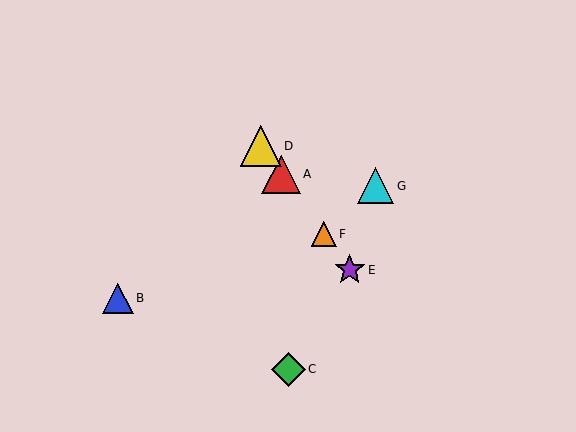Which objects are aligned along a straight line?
Objects A, D, E, F are aligned along a straight line.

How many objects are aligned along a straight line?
4 objects (A, D, E, F) are aligned along a straight line.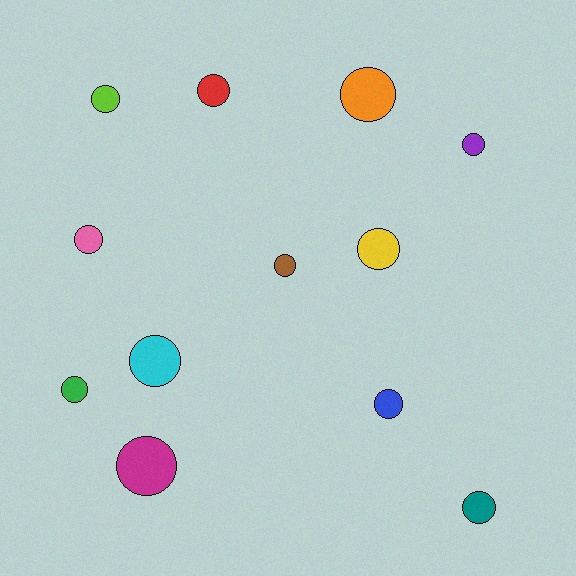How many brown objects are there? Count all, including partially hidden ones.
There is 1 brown object.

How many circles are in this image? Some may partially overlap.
There are 12 circles.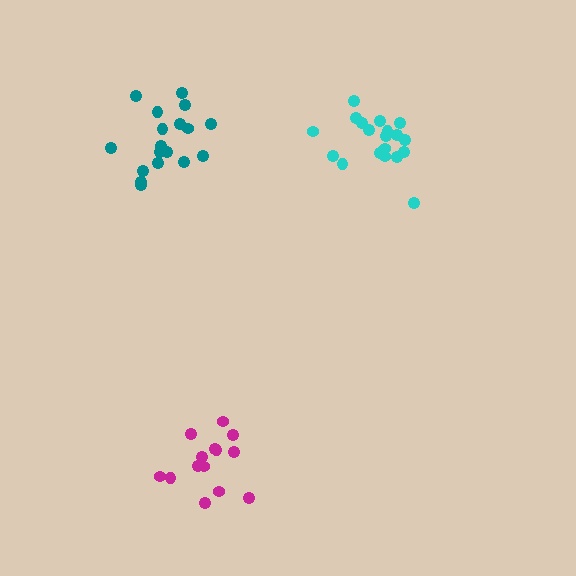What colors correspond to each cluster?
The clusters are colored: magenta, cyan, teal.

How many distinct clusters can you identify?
There are 3 distinct clusters.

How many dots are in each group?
Group 1: 14 dots, Group 2: 19 dots, Group 3: 18 dots (51 total).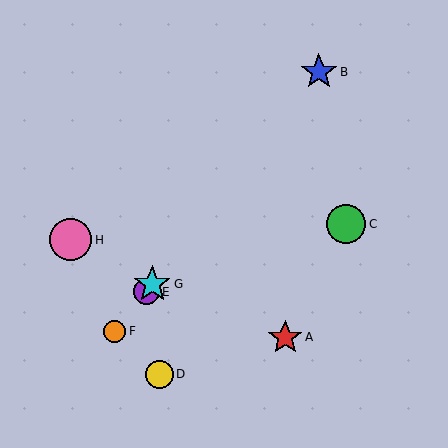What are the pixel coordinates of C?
Object C is at (346, 224).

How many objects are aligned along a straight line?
4 objects (B, E, F, G) are aligned along a straight line.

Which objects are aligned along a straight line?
Objects B, E, F, G are aligned along a straight line.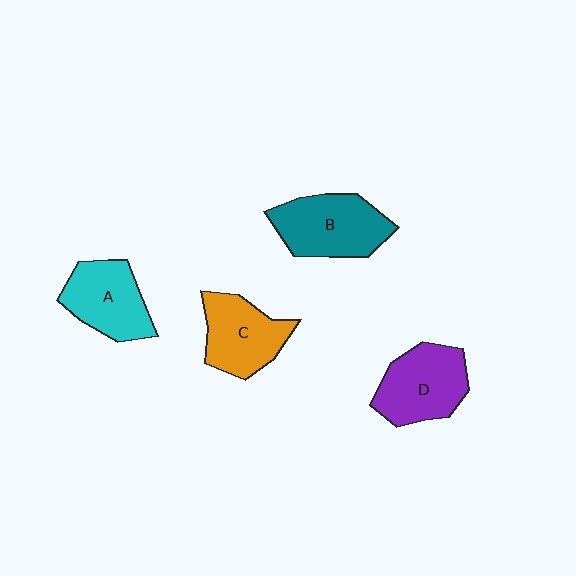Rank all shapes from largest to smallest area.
From largest to smallest: B (teal), D (purple), A (cyan), C (orange).